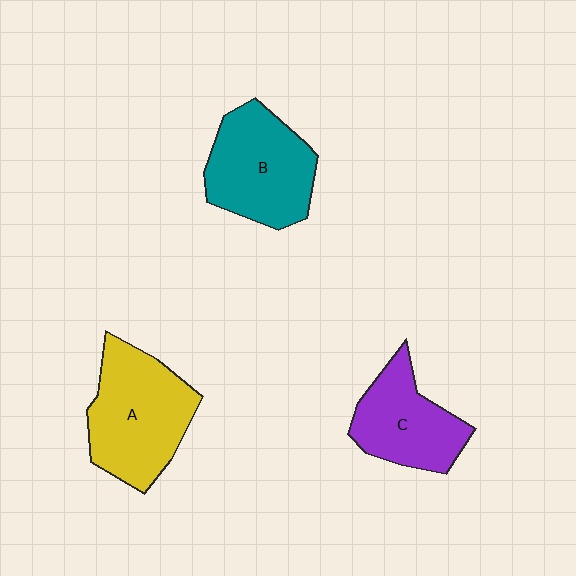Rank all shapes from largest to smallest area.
From largest to smallest: A (yellow), B (teal), C (purple).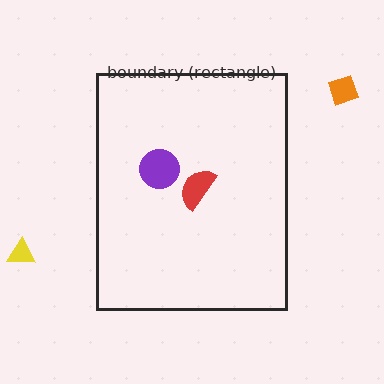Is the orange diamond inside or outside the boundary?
Outside.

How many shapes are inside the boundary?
2 inside, 2 outside.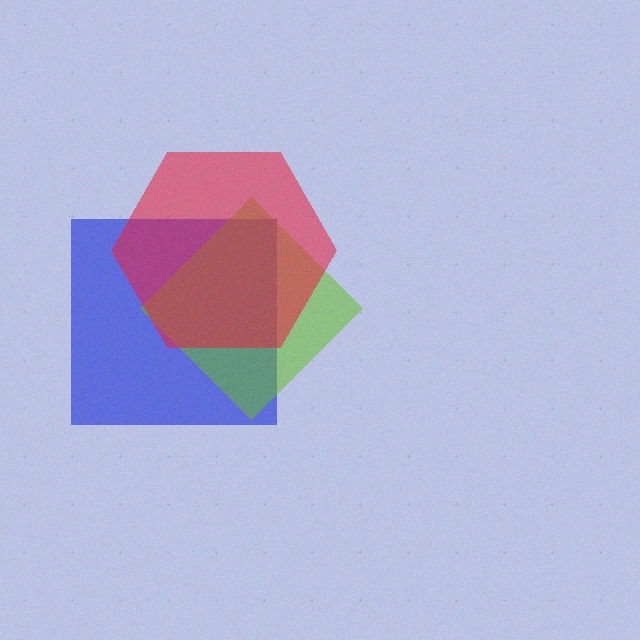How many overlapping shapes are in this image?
There are 3 overlapping shapes in the image.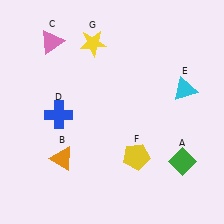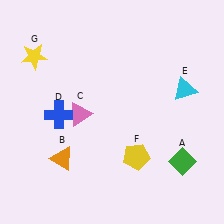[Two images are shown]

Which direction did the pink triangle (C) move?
The pink triangle (C) moved down.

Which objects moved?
The objects that moved are: the pink triangle (C), the yellow star (G).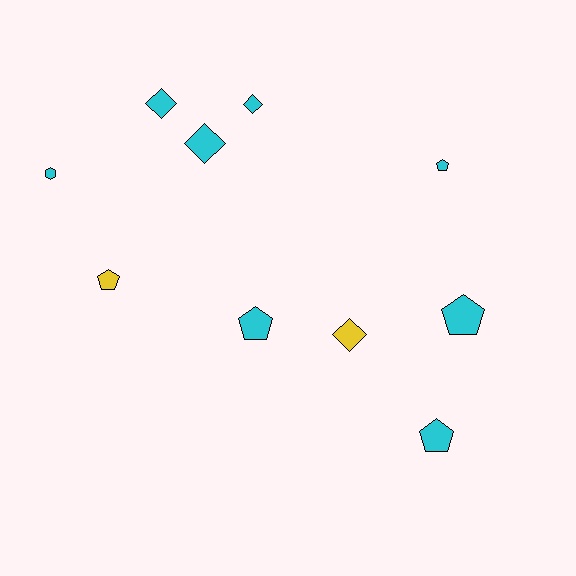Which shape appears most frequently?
Pentagon, with 5 objects.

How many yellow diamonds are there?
There is 1 yellow diamond.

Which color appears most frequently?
Cyan, with 8 objects.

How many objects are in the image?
There are 10 objects.